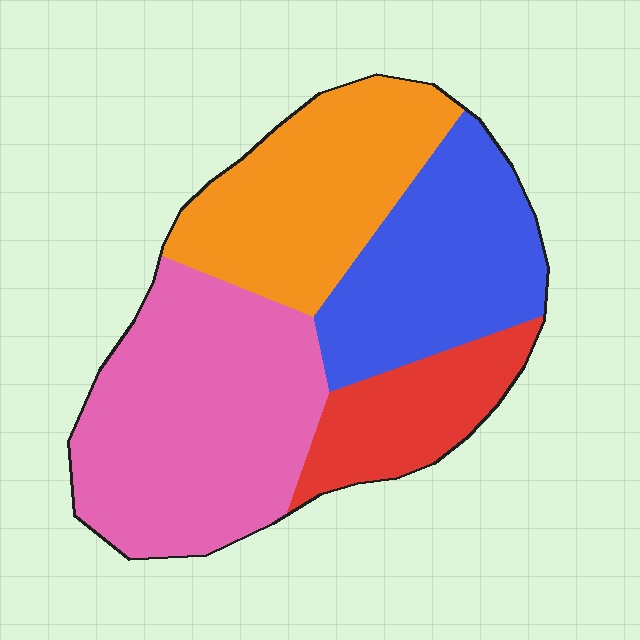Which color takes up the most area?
Pink, at roughly 35%.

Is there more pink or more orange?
Pink.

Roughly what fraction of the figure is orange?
Orange takes up about one quarter (1/4) of the figure.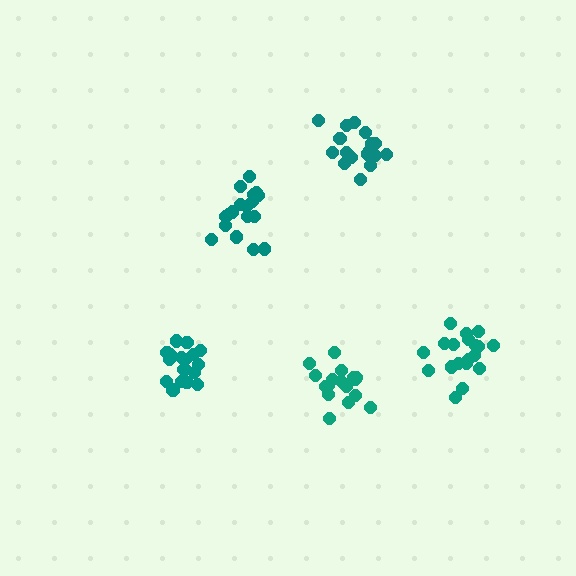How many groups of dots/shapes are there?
There are 5 groups.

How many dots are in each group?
Group 1: 18 dots, Group 2: 20 dots, Group 3: 17 dots, Group 4: 17 dots, Group 5: 19 dots (91 total).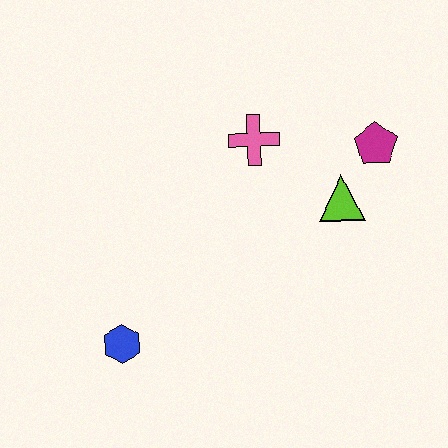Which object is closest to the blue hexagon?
The pink cross is closest to the blue hexagon.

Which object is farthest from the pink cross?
The blue hexagon is farthest from the pink cross.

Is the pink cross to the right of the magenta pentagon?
No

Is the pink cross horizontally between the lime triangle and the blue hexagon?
Yes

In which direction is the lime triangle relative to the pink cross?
The lime triangle is to the right of the pink cross.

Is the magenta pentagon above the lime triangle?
Yes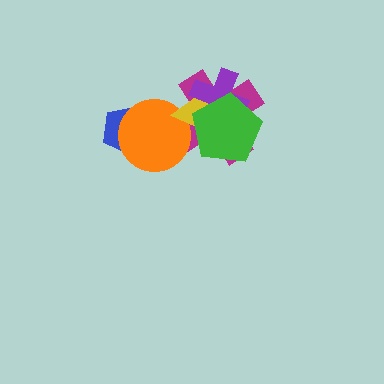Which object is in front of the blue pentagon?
The orange circle is in front of the blue pentagon.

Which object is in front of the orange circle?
The yellow triangle is in front of the orange circle.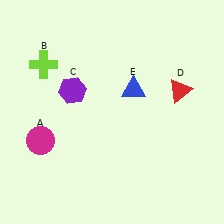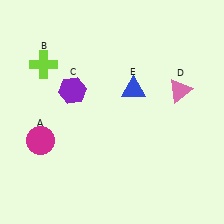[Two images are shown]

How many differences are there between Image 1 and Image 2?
There is 1 difference between the two images.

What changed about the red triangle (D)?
In Image 1, D is red. In Image 2, it changed to pink.